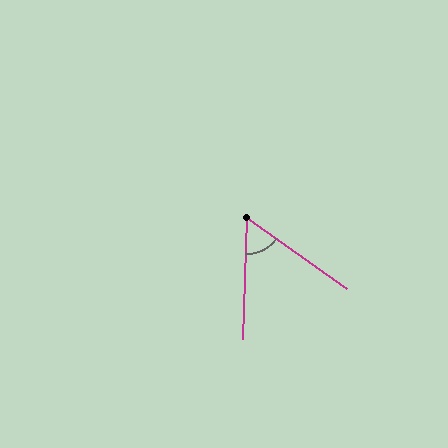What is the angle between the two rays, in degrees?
Approximately 57 degrees.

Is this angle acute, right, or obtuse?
It is acute.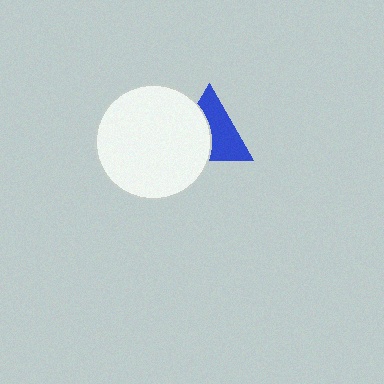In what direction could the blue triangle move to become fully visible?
The blue triangle could move right. That would shift it out from behind the white circle entirely.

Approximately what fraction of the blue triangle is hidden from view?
Roughly 45% of the blue triangle is hidden behind the white circle.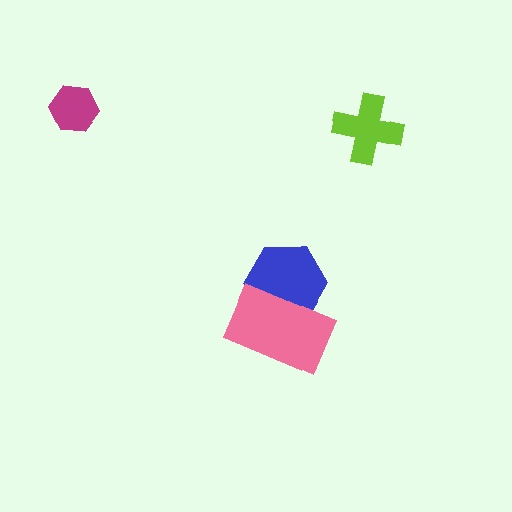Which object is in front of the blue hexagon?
The pink rectangle is in front of the blue hexagon.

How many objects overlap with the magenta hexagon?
0 objects overlap with the magenta hexagon.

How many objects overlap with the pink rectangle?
1 object overlaps with the pink rectangle.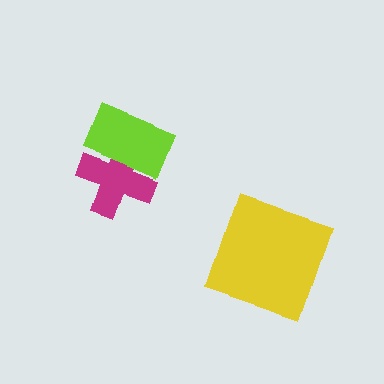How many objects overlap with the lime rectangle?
1 object overlaps with the lime rectangle.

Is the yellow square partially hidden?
No, no other shape covers it.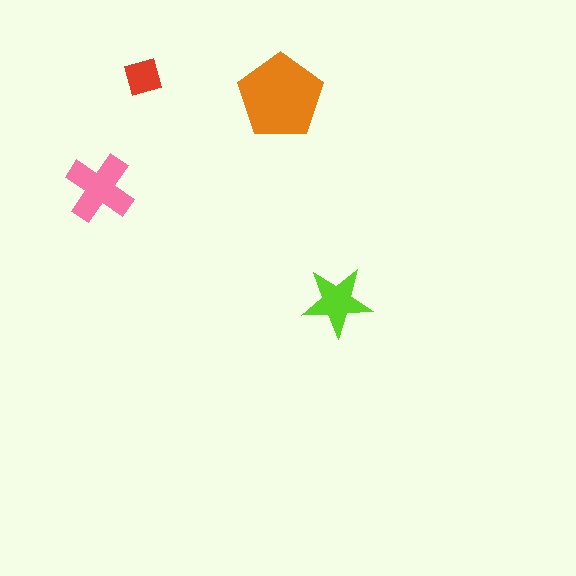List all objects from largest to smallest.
The orange pentagon, the pink cross, the lime star, the red square.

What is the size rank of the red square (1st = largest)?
4th.